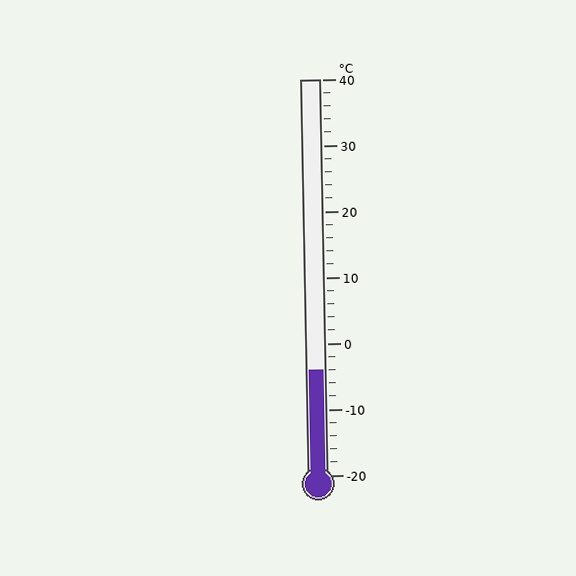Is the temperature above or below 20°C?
The temperature is below 20°C.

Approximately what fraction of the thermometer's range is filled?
The thermometer is filled to approximately 25% of its range.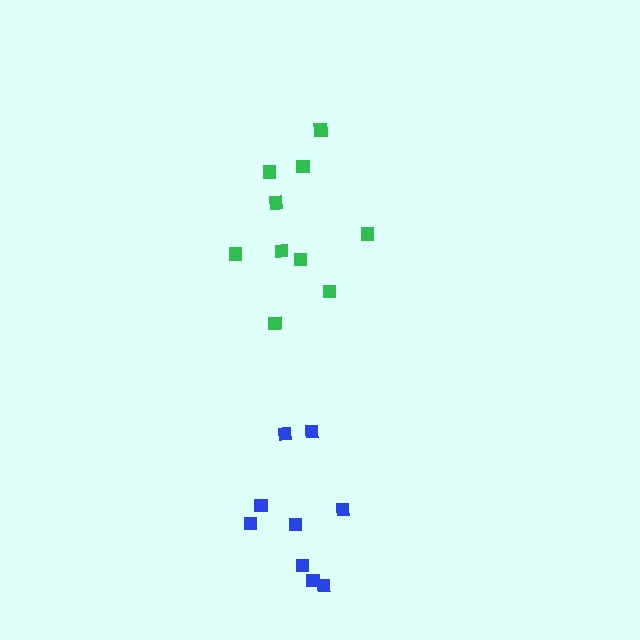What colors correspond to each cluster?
The clusters are colored: green, blue.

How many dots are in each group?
Group 1: 10 dots, Group 2: 9 dots (19 total).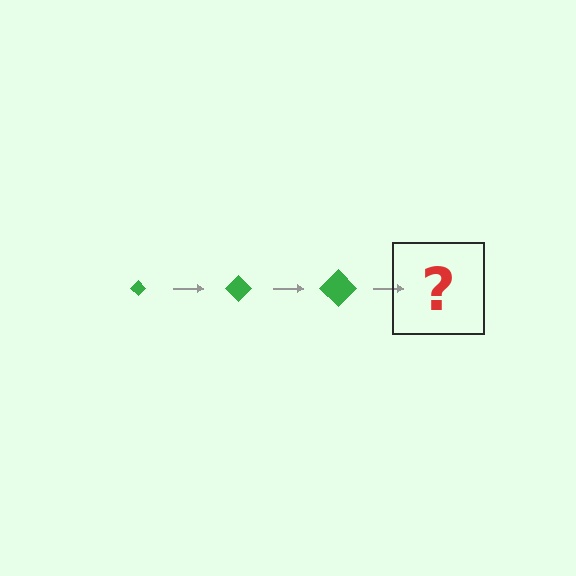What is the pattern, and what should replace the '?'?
The pattern is that the diamond gets progressively larger each step. The '?' should be a green diamond, larger than the previous one.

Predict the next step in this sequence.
The next step is a green diamond, larger than the previous one.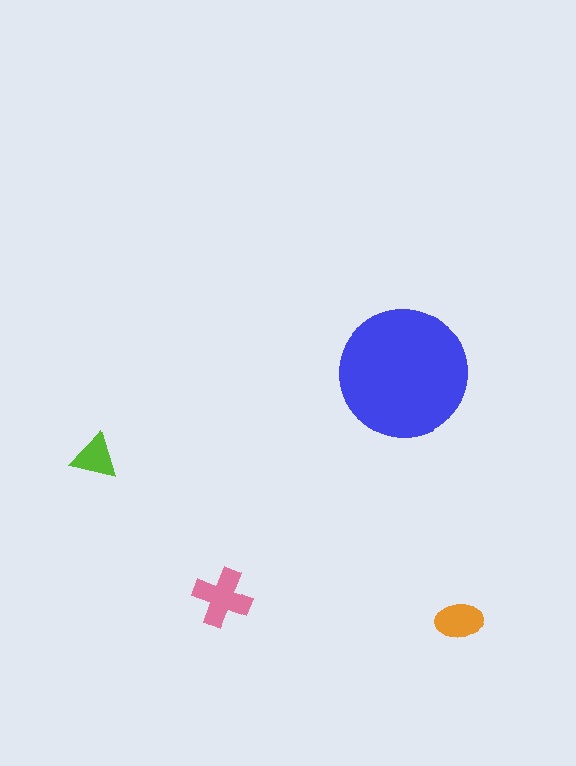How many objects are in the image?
There are 4 objects in the image.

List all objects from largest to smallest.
The blue circle, the pink cross, the orange ellipse, the lime triangle.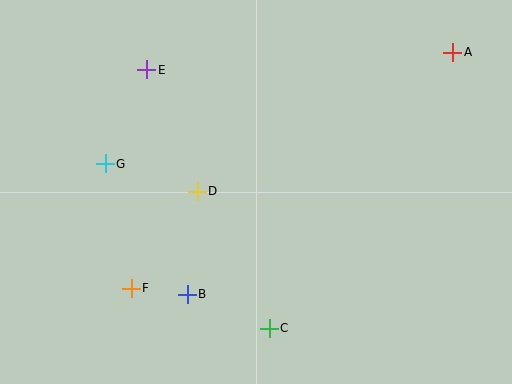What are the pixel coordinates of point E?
Point E is at (147, 70).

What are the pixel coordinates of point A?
Point A is at (453, 52).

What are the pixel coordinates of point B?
Point B is at (187, 294).